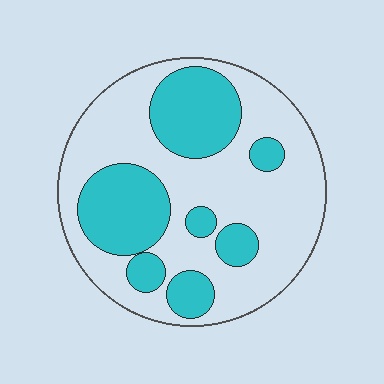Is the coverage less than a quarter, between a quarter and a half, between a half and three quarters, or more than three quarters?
Between a quarter and a half.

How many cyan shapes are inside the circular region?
7.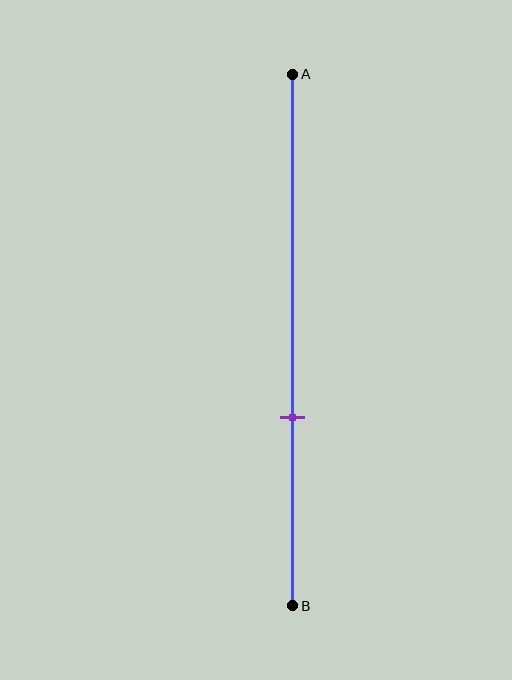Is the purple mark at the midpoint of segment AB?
No, the mark is at about 65% from A, not at the 50% midpoint.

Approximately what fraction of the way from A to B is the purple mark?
The purple mark is approximately 65% of the way from A to B.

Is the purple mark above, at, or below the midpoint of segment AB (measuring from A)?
The purple mark is below the midpoint of segment AB.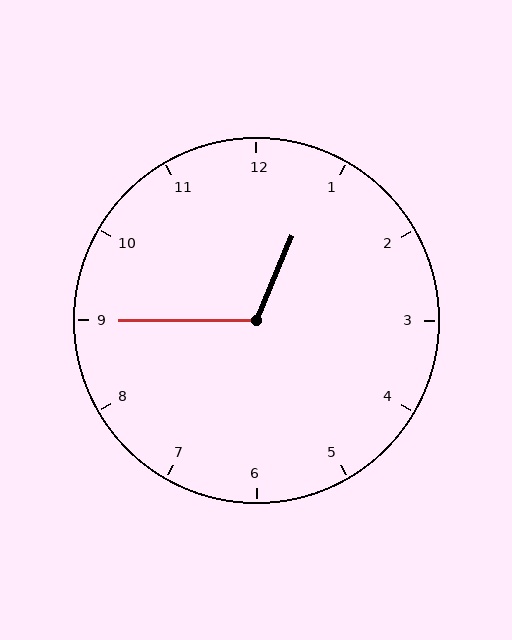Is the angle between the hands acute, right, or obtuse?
It is obtuse.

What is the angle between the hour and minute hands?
Approximately 112 degrees.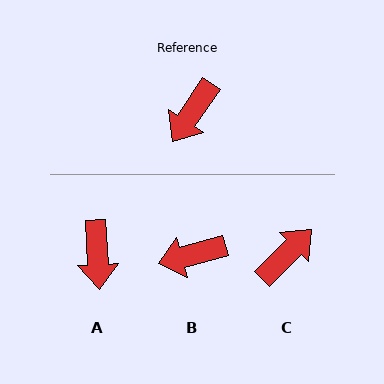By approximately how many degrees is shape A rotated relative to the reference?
Approximately 37 degrees counter-clockwise.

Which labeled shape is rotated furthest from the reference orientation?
C, about 169 degrees away.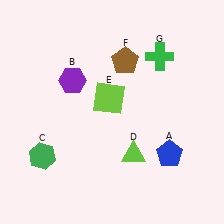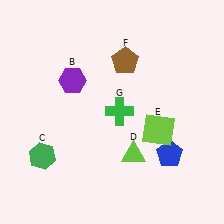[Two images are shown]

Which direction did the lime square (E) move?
The lime square (E) moved right.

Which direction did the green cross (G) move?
The green cross (G) moved down.